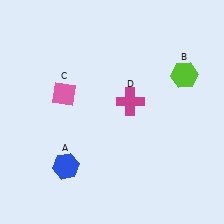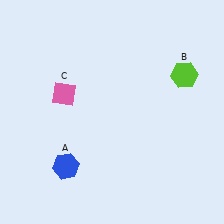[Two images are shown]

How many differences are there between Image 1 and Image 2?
There is 1 difference between the two images.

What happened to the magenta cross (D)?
The magenta cross (D) was removed in Image 2. It was in the top-right area of Image 1.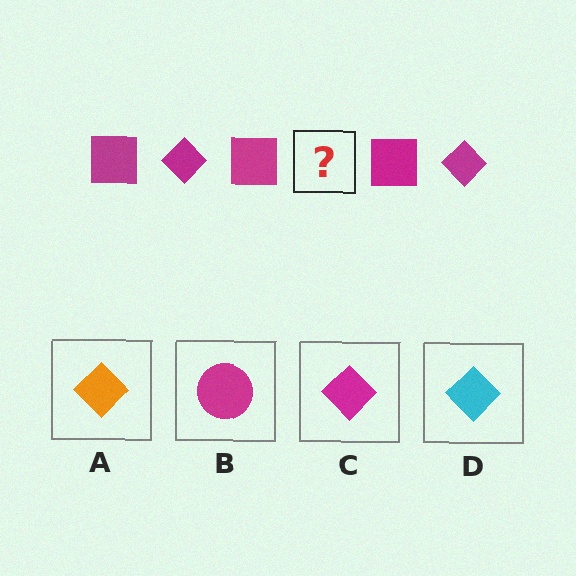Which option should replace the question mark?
Option C.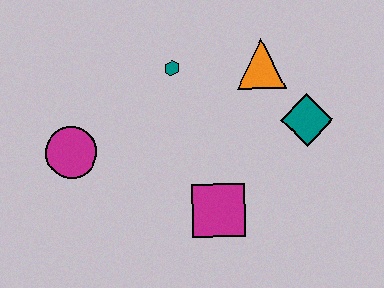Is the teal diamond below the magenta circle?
No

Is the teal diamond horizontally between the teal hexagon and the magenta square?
No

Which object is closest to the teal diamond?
The orange triangle is closest to the teal diamond.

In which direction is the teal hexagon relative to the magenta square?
The teal hexagon is above the magenta square.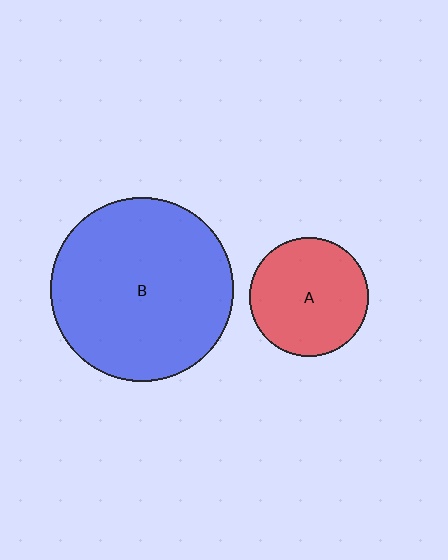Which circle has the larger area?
Circle B (blue).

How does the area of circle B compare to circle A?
Approximately 2.4 times.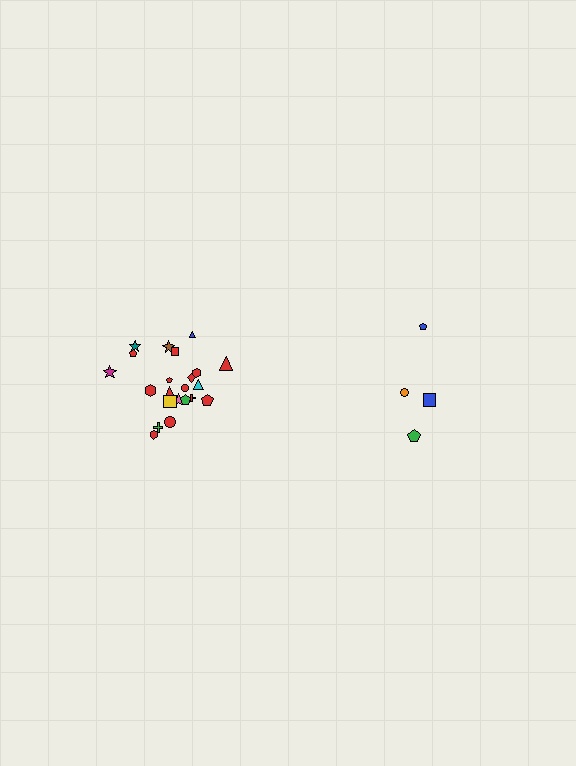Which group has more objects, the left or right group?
The left group.